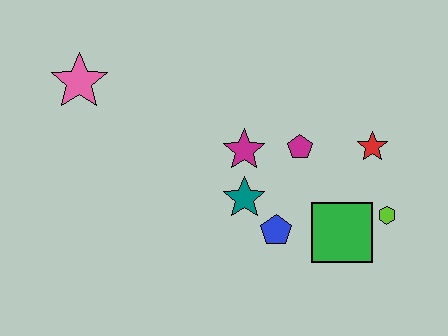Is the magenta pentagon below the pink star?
Yes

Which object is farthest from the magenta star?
The pink star is farthest from the magenta star.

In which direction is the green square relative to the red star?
The green square is below the red star.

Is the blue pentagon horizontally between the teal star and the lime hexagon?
Yes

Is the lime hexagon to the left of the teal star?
No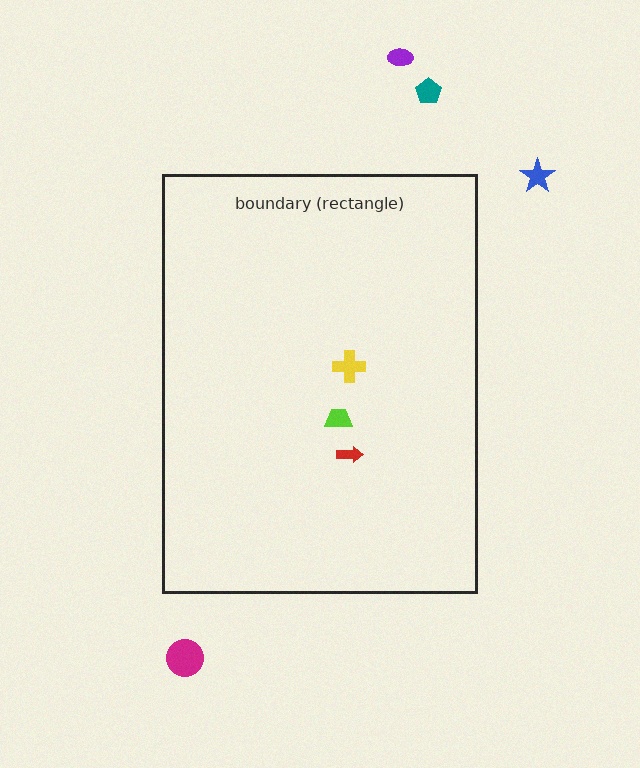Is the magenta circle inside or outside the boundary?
Outside.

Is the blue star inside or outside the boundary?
Outside.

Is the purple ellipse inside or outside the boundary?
Outside.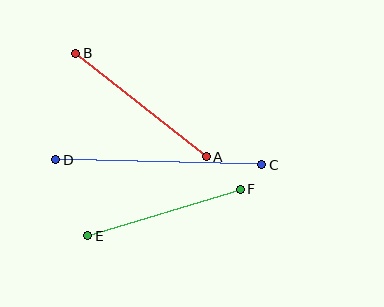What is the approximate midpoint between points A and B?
The midpoint is at approximately (141, 105) pixels.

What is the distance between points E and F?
The distance is approximately 159 pixels.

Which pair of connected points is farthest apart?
Points C and D are farthest apart.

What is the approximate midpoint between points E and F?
The midpoint is at approximately (164, 212) pixels.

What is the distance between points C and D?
The distance is approximately 206 pixels.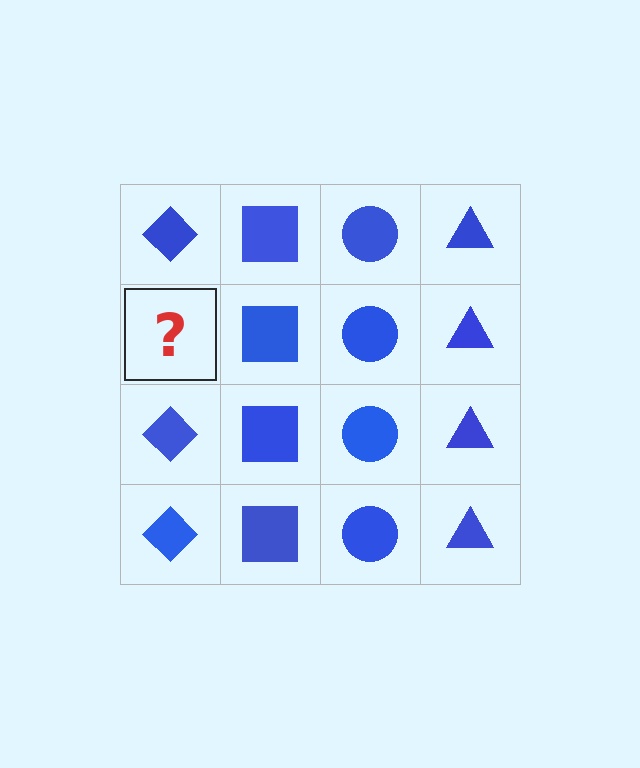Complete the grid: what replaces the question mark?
The question mark should be replaced with a blue diamond.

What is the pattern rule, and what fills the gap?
The rule is that each column has a consistent shape. The gap should be filled with a blue diamond.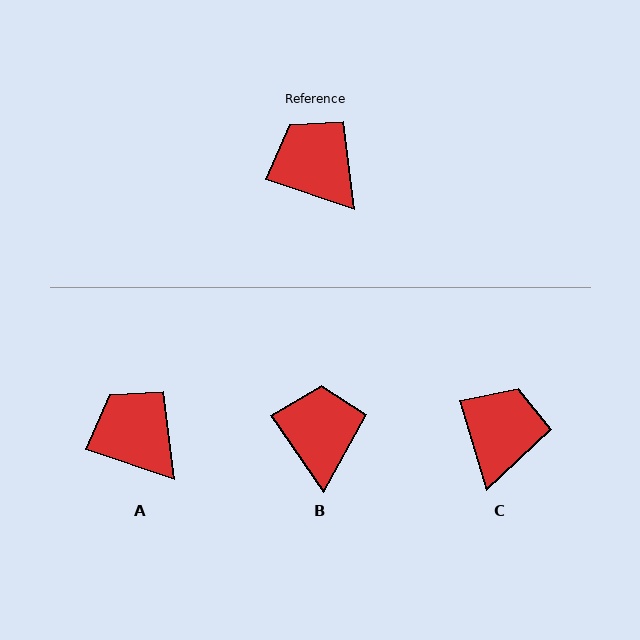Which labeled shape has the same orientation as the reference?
A.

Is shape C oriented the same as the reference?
No, it is off by about 54 degrees.